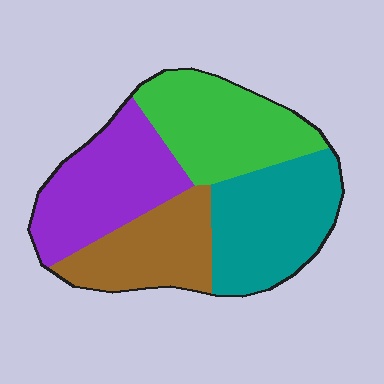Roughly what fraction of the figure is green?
Green covers around 25% of the figure.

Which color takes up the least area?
Brown, at roughly 20%.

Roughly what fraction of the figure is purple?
Purple covers roughly 25% of the figure.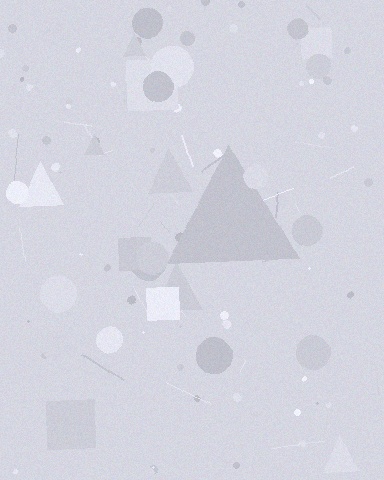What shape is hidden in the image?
A triangle is hidden in the image.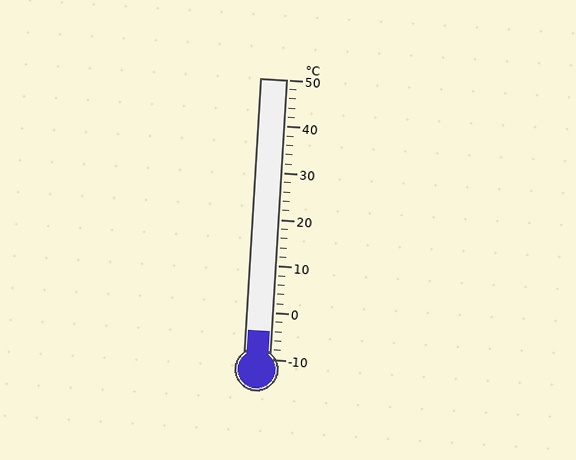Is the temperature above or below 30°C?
The temperature is below 30°C.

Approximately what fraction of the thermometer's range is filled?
The thermometer is filled to approximately 10% of its range.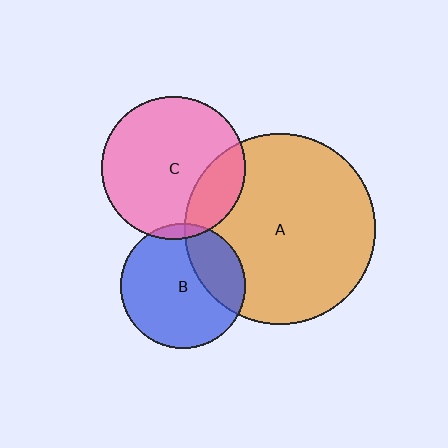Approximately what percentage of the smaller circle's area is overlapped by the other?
Approximately 5%.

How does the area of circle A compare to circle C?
Approximately 1.8 times.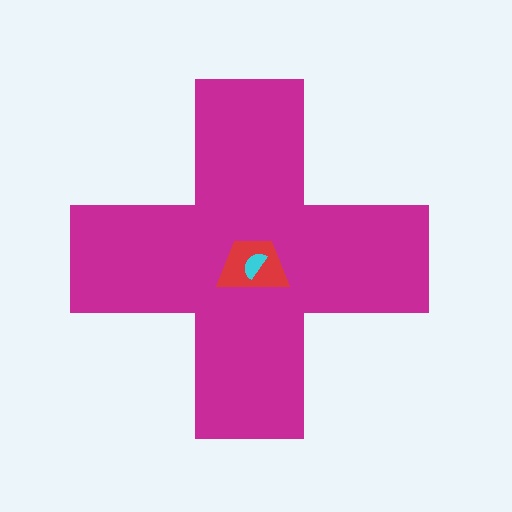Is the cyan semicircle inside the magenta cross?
Yes.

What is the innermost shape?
The cyan semicircle.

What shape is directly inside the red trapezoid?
The cyan semicircle.